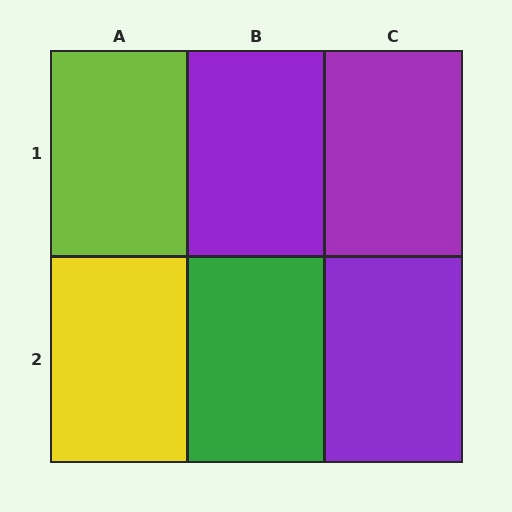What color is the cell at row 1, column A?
Lime.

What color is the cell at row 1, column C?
Purple.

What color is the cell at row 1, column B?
Purple.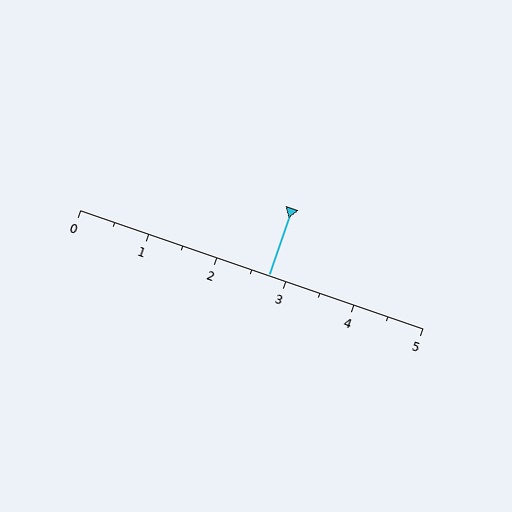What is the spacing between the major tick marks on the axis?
The major ticks are spaced 1 apart.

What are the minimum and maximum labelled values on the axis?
The axis runs from 0 to 5.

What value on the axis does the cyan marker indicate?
The marker indicates approximately 2.8.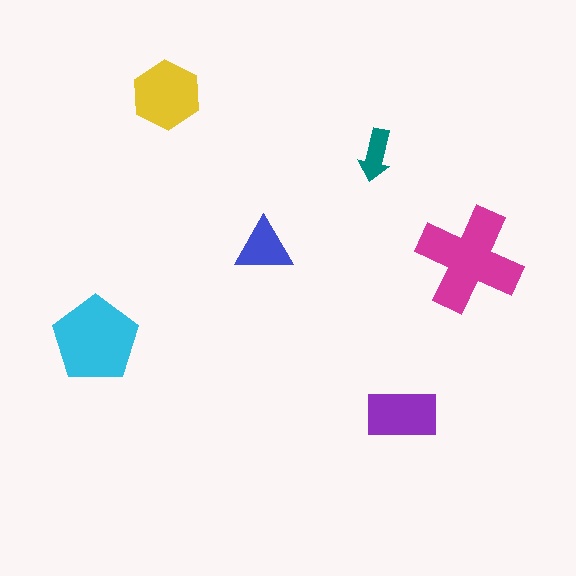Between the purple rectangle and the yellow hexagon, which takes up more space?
The yellow hexagon.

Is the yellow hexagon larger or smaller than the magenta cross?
Smaller.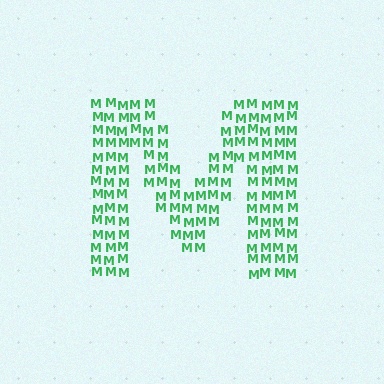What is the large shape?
The large shape is the letter M.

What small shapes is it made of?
It is made of small letter M's.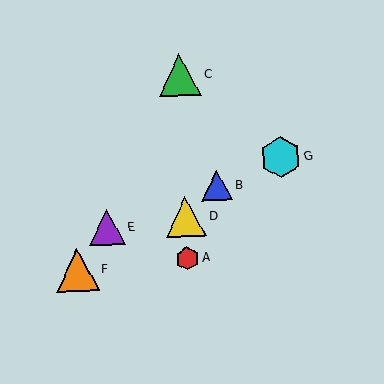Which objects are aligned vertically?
Objects A, C, D are aligned vertically.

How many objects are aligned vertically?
3 objects (A, C, D) are aligned vertically.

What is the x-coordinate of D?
Object D is at x≈186.